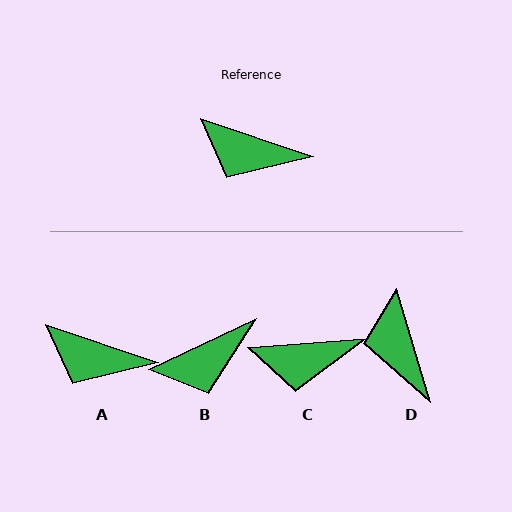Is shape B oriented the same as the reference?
No, it is off by about 44 degrees.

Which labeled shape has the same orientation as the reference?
A.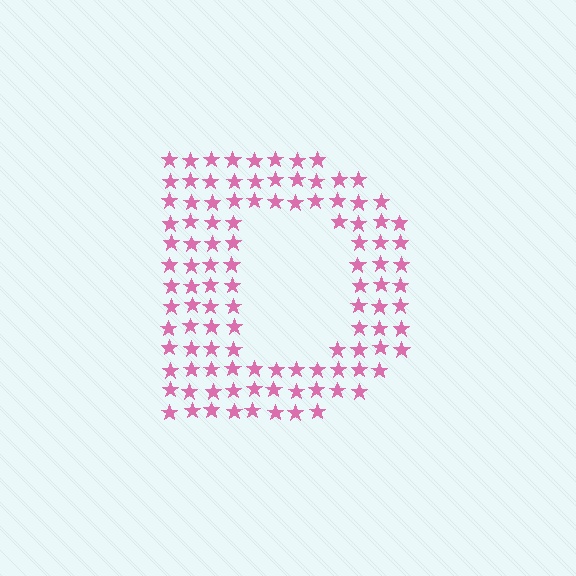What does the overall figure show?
The overall figure shows the letter D.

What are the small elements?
The small elements are stars.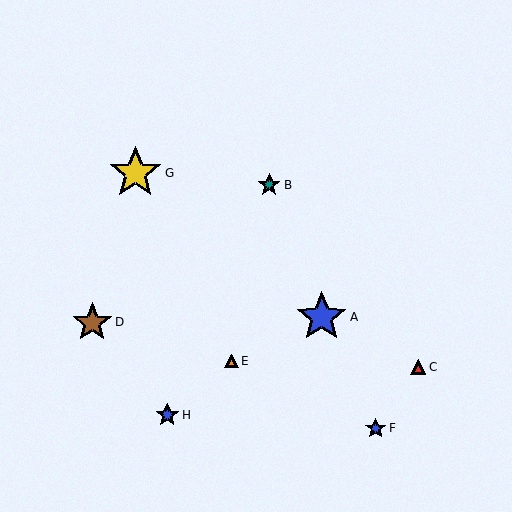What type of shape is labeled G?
Shape G is a yellow star.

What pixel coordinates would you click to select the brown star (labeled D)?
Click at (92, 322) to select the brown star D.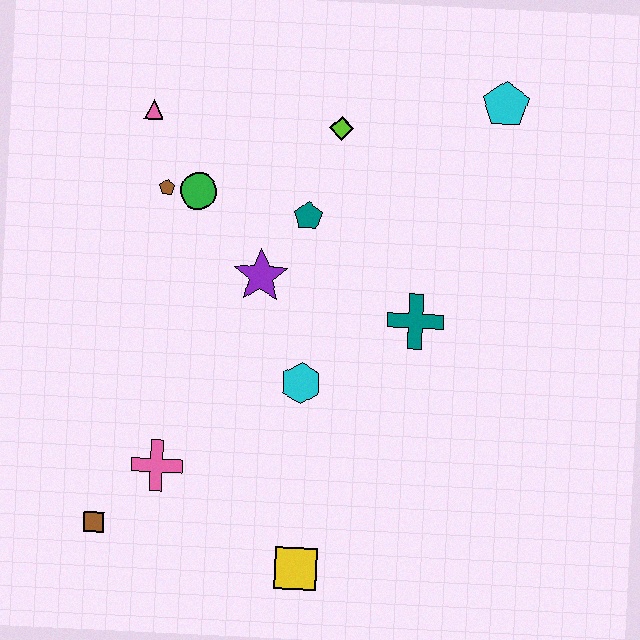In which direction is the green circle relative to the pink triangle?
The green circle is below the pink triangle.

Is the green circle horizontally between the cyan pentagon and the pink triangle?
Yes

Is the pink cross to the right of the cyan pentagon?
No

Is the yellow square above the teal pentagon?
No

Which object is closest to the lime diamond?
The teal pentagon is closest to the lime diamond.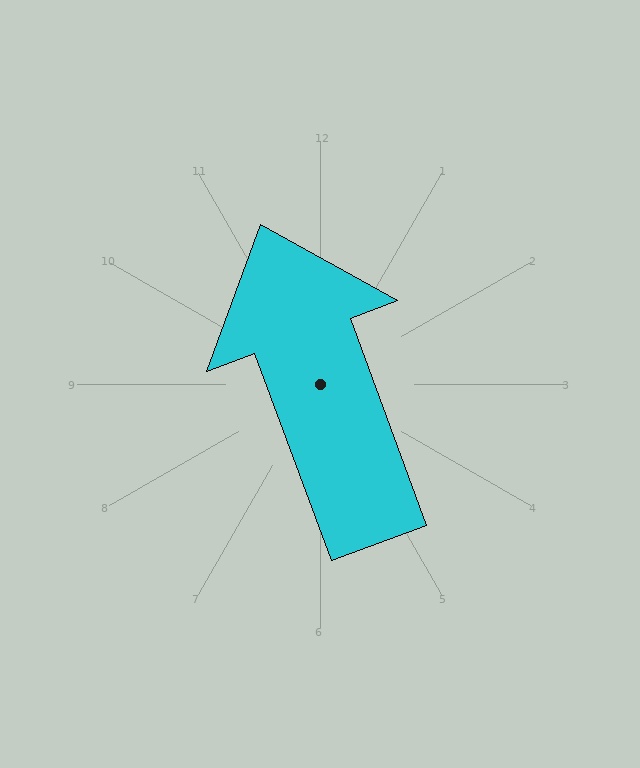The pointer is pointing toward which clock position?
Roughly 11 o'clock.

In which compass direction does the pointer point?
North.